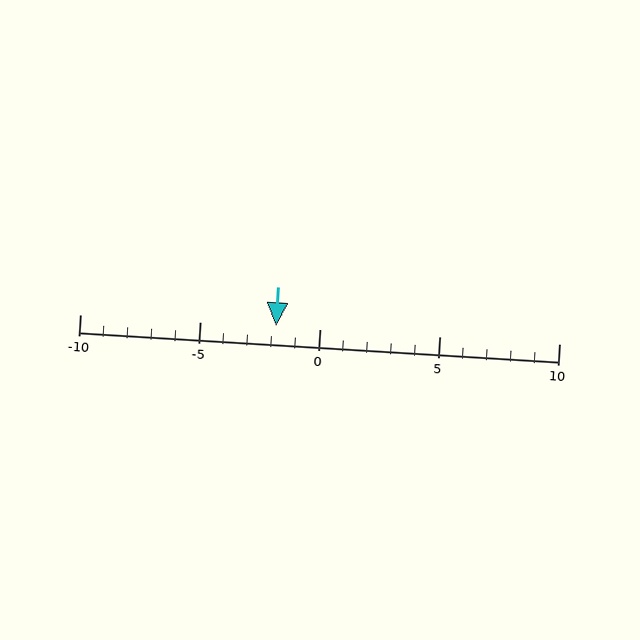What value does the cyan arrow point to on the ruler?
The cyan arrow points to approximately -2.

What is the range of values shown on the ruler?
The ruler shows values from -10 to 10.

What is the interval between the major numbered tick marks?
The major tick marks are spaced 5 units apart.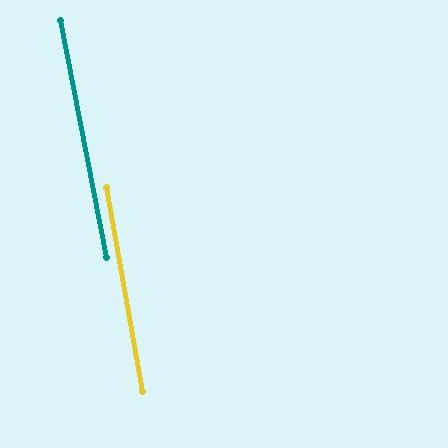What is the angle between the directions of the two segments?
Approximately 1 degree.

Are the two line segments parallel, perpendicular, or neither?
Parallel — their directions differ by only 0.9°.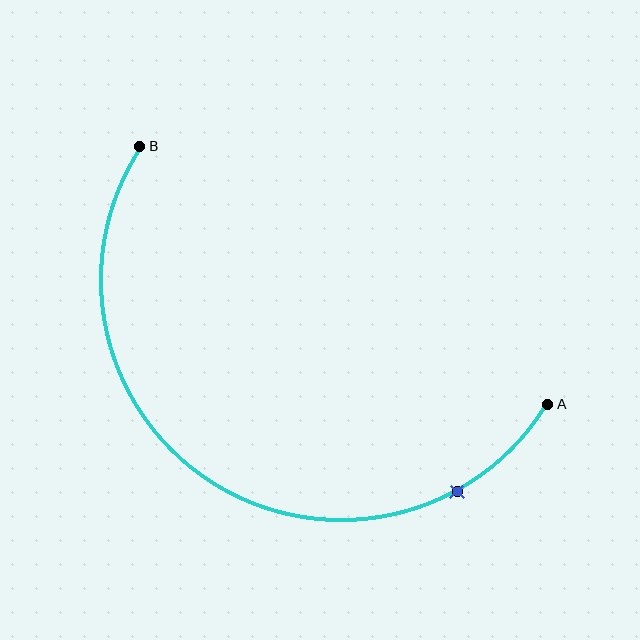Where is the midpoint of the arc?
The arc midpoint is the point on the curve farthest from the straight line joining A and B. It sits below that line.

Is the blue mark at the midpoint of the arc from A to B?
No. The blue mark lies on the arc but is closer to endpoint A. The arc midpoint would be at the point on the curve equidistant along the arc from both A and B.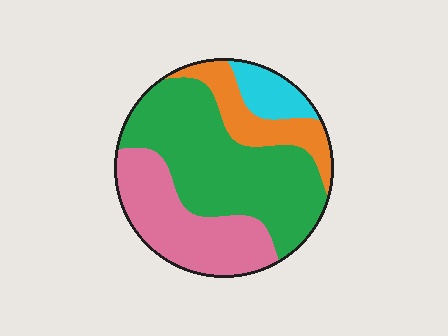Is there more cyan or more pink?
Pink.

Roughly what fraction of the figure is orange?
Orange takes up about one sixth (1/6) of the figure.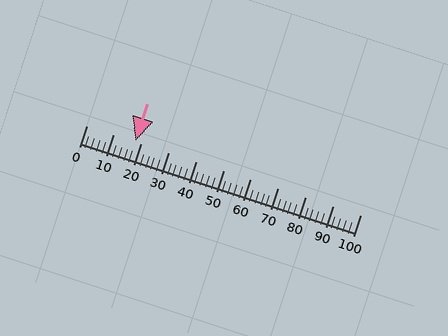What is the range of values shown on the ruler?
The ruler shows values from 0 to 100.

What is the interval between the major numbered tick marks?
The major tick marks are spaced 10 units apart.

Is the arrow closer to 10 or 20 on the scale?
The arrow is closer to 20.